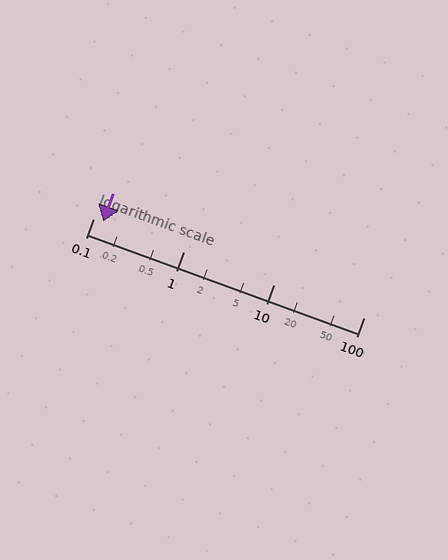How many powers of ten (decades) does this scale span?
The scale spans 3 decades, from 0.1 to 100.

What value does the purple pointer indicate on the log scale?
The pointer indicates approximately 0.13.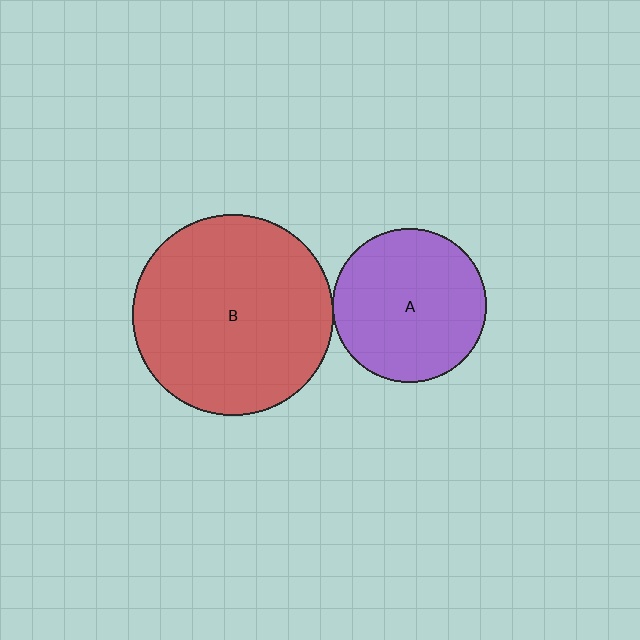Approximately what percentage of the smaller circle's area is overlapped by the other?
Approximately 5%.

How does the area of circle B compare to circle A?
Approximately 1.7 times.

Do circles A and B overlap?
Yes.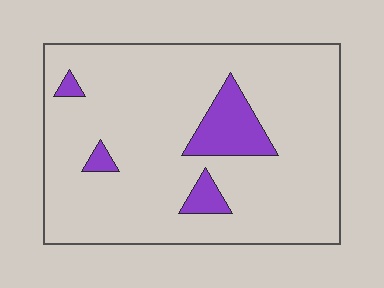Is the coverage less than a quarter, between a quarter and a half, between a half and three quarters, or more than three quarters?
Less than a quarter.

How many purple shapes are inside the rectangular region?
4.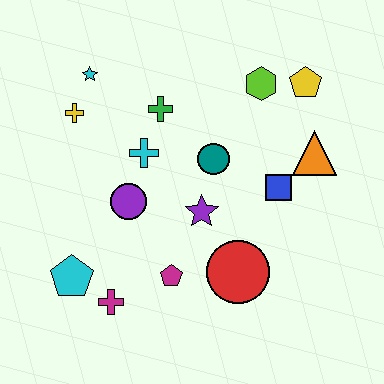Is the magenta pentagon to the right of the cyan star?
Yes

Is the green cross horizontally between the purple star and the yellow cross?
Yes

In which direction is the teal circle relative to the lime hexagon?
The teal circle is below the lime hexagon.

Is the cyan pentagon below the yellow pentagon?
Yes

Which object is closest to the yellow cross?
The cyan star is closest to the yellow cross.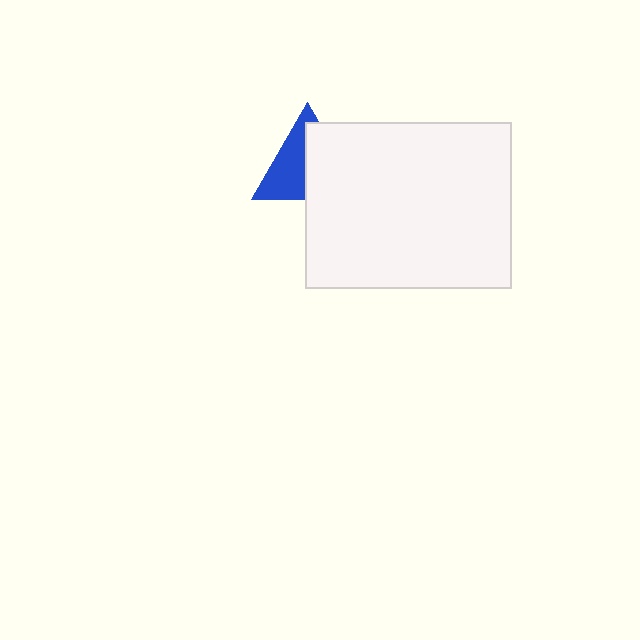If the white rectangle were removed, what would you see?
You would see the complete blue triangle.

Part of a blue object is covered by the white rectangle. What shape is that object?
It is a triangle.